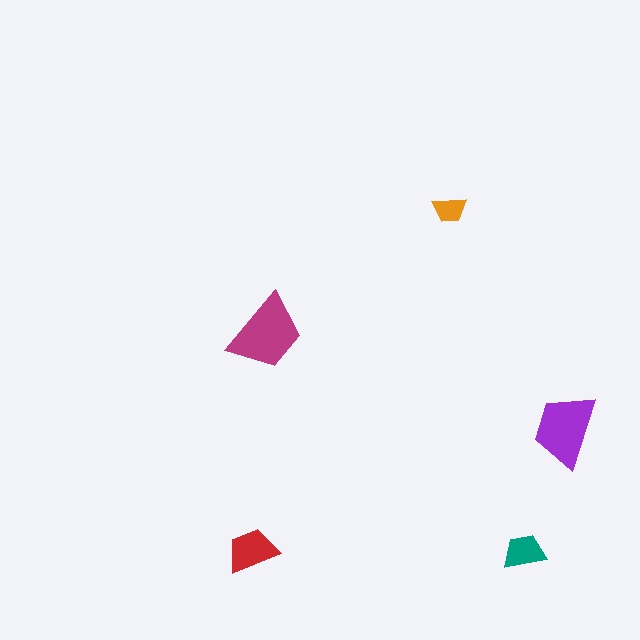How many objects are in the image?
There are 5 objects in the image.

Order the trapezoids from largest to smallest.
the magenta one, the purple one, the red one, the teal one, the orange one.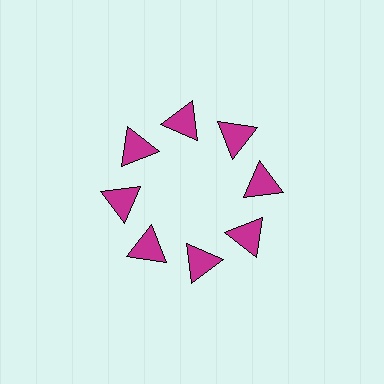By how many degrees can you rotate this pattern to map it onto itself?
The pattern maps onto itself every 45 degrees of rotation.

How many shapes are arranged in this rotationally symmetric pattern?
There are 8 shapes, arranged in 8 groups of 1.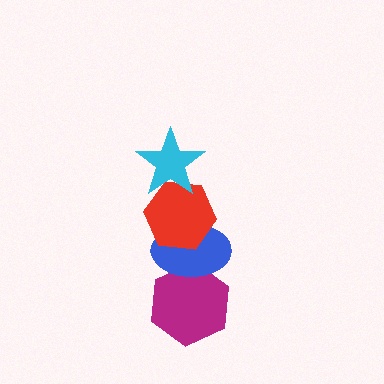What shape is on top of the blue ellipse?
The red hexagon is on top of the blue ellipse.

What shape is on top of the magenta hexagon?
The blue ellipse is on top of the magenta hexagon.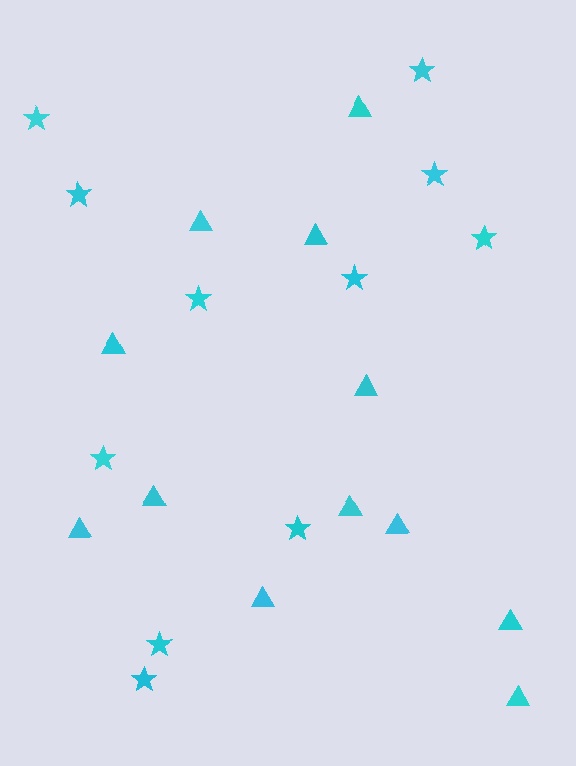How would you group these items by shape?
There are 2 groups: one group of triangles (12) and one group of stars (11).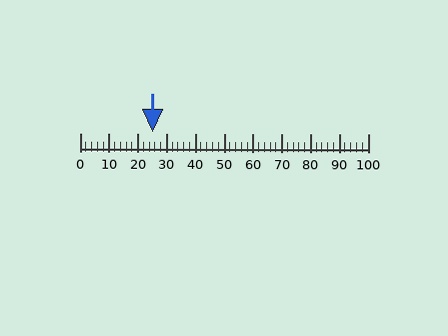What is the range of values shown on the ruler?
The ruler shows values from 0 to 100.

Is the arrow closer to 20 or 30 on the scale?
The arrow is closer to 30.